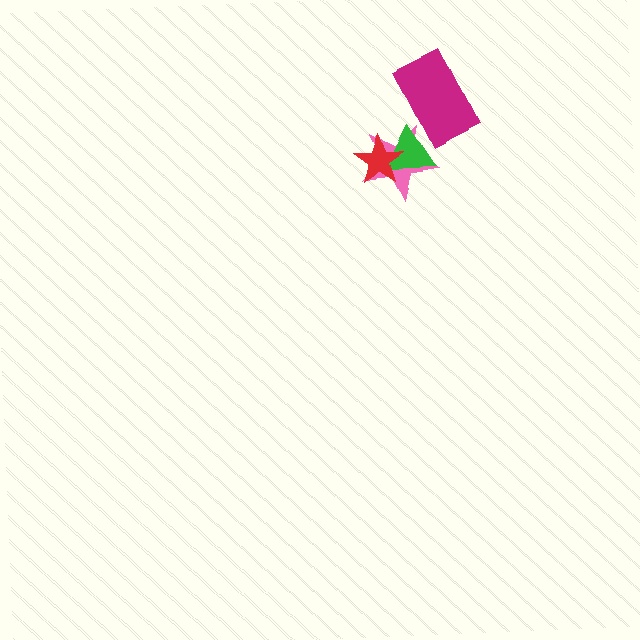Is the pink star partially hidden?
Yes, it is partially covered by another shape.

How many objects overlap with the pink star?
3 objects overlap with the pink star.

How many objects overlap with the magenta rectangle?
2 objects overlap with the magenta rectangle.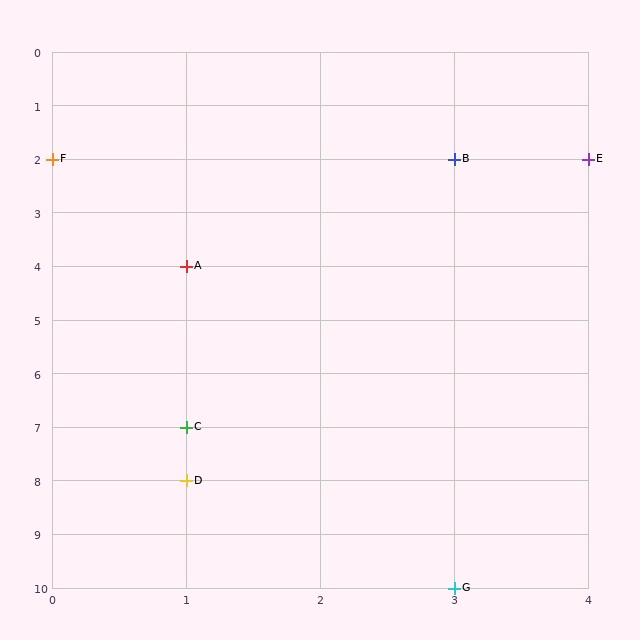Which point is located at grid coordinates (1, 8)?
Point D is at (1, 8).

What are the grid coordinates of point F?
Point F is at grid coordinates (0, 2).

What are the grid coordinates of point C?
Point C is at grid coordinates (1, 7).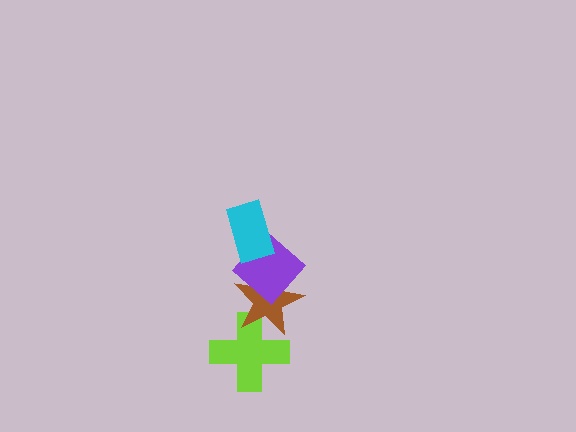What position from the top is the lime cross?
The lime cross is 4th from the top.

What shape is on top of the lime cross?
The brown star is on top of the lime cross.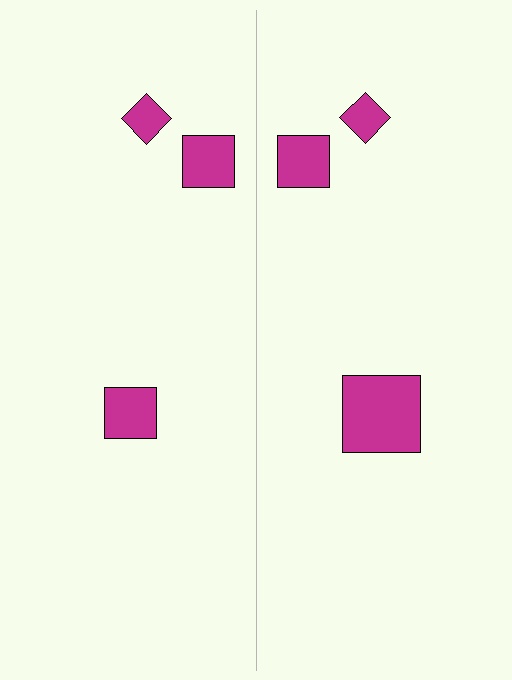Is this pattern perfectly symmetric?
No, the pattern is not perfectly symmetric. The magenta square on the right side has a different size than its mirror counterpart.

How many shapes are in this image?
There are 6 shapes in this image.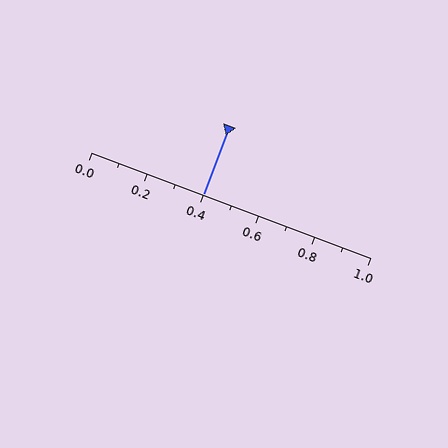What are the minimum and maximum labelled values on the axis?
The axis runs from 0.0 to 1.0.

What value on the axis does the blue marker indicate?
The marker indicates approximately 0.4.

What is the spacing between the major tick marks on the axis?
The major ticks are spaced 0.2 apart.